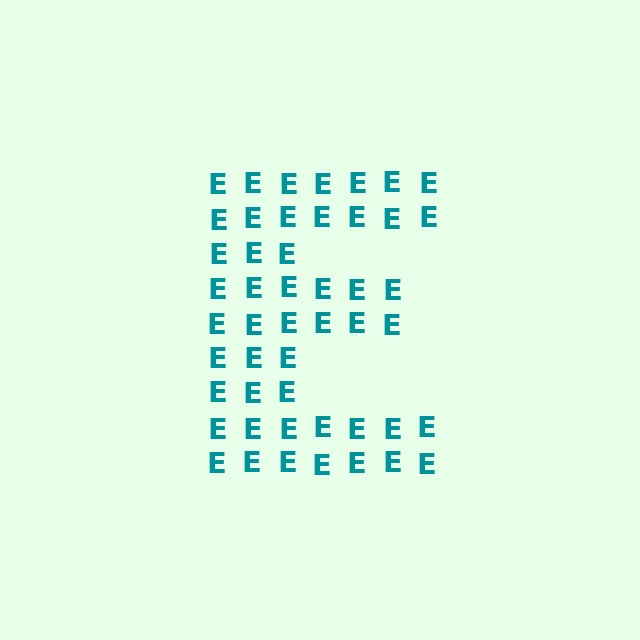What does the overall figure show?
The overall figure shows the letter E.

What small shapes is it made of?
It is made of small letter E's.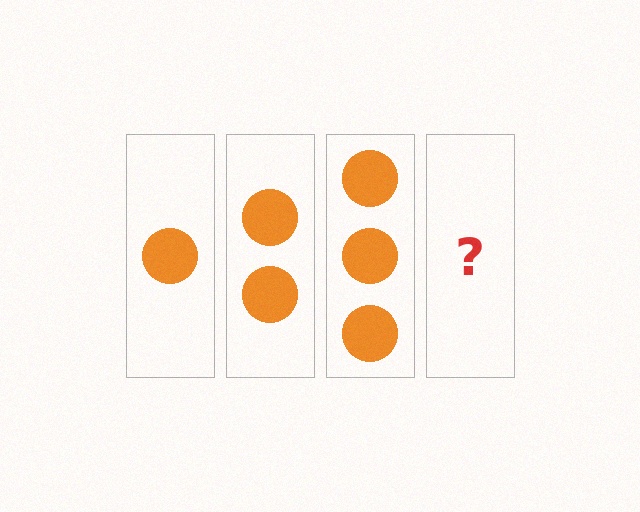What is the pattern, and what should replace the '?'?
The pattern is that each step adds one more circle. The '?' should be 4 circles.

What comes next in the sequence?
The next element should be 4 circles.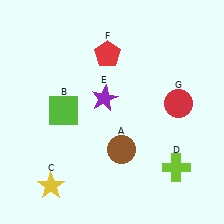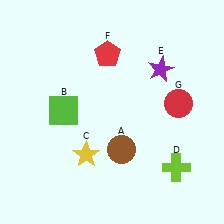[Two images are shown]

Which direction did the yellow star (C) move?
The yellow star (C) moved right.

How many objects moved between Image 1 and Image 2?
2 objects moved between the two images.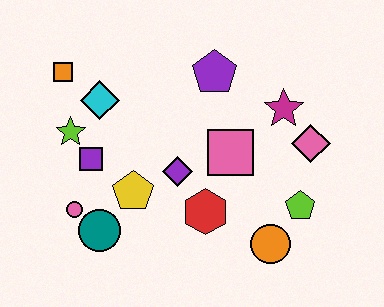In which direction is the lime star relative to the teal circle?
The lime star is above the teal circle.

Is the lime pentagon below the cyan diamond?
Yes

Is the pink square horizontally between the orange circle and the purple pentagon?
Yes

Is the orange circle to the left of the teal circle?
No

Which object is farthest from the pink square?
The orange square is farthest from the pink square.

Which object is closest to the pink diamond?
The magenta star is closest to the pink diamond.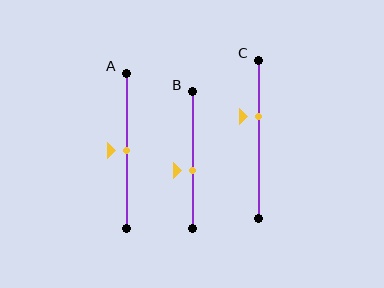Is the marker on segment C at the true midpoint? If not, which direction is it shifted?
No, the marker on segment C is shifted upward by about 14% of the segment length.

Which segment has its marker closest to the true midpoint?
Segment A has its marker closest to the true midpoint.